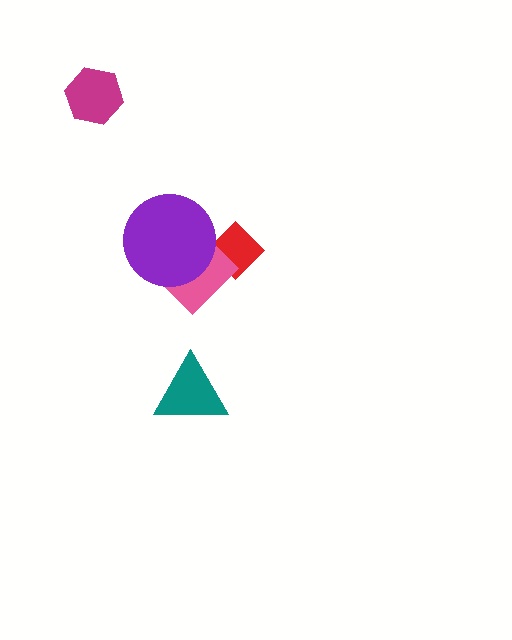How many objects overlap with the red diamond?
2 objects overlap with the red diamond.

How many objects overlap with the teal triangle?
0 objects overlap with the teal triangle.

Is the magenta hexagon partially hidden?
No, no other shape covers it.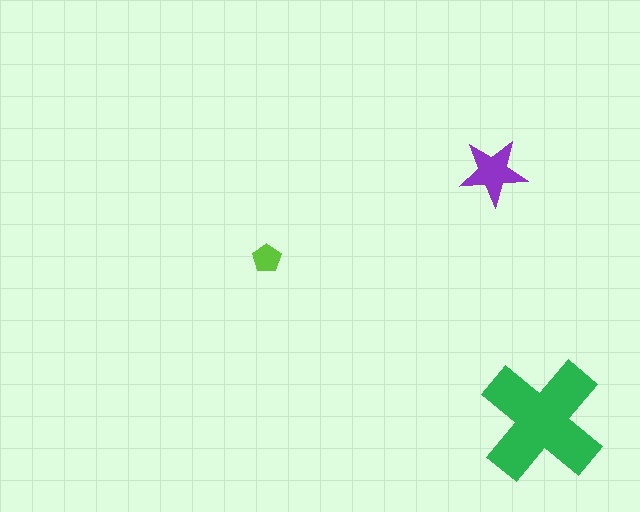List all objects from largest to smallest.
The green cross, the purple star, the lime pentagon.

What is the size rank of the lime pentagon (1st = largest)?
3rd.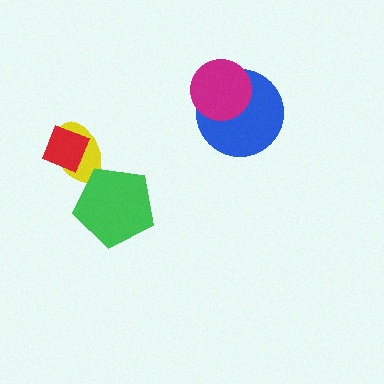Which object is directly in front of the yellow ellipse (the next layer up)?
The red diamond is directly in front of the yellow ellipse.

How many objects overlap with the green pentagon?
1 object overlaps with the green pentagon.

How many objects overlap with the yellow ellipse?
2 objects overlap with the yellow ellipse.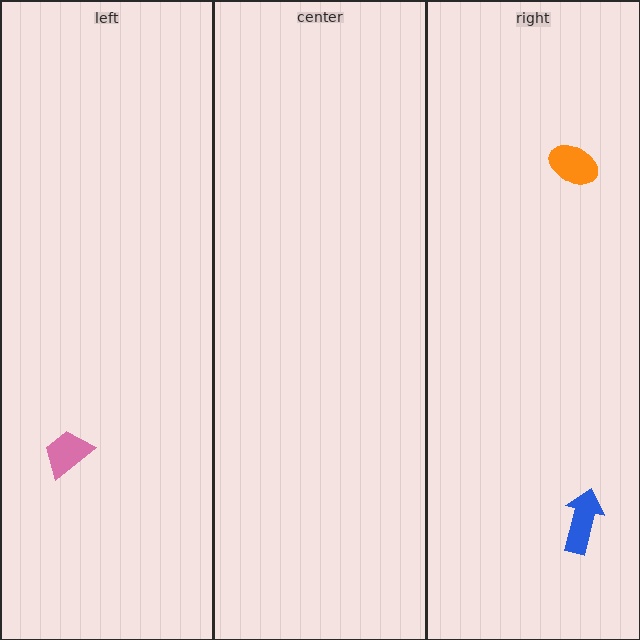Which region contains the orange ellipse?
The right region.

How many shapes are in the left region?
1.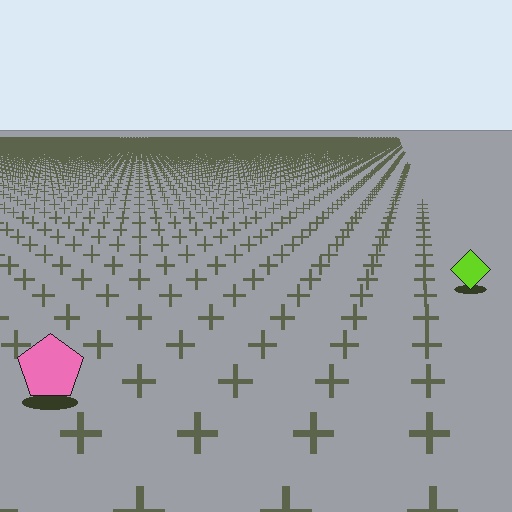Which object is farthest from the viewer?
The lime diamond is farthest from the viewer. It appears smaller and the ground texture around it is denser.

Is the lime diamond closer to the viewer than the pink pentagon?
No. The pink pentagon is closer — you can tell from the texture gradient: the ground texture is coarser near it.